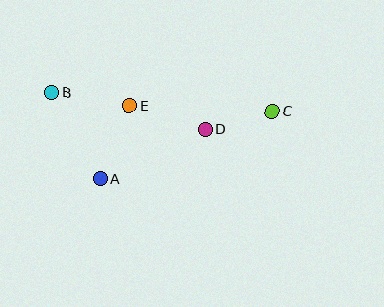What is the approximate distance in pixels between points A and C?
The distance between A and C is approximately 185 pixels.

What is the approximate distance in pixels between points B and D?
The distance between B and D is approximately 158 pixels.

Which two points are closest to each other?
Points C and D are closest to each other.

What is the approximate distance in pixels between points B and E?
The distance between B and E is approximately 79 pixels.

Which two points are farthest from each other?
Points B and C are farthest from each other.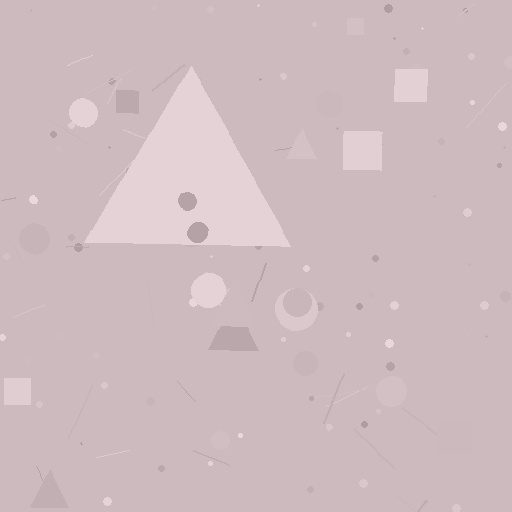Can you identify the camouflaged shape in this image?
The camouflaged shape is a triangle.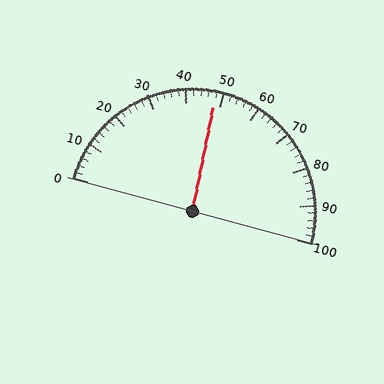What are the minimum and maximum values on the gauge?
The gauge ranges from 0 to 100.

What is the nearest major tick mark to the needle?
The nearest major tick mark is 50.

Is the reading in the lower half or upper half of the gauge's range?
The reading is in the lower half of the range (0 to 100).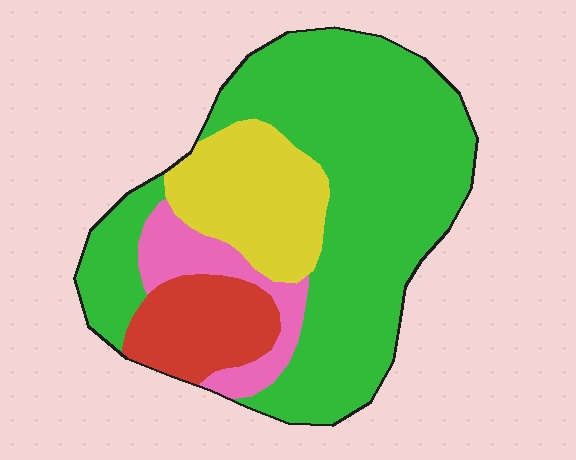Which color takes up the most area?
Green, at roughly 60%.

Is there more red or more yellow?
Yellow.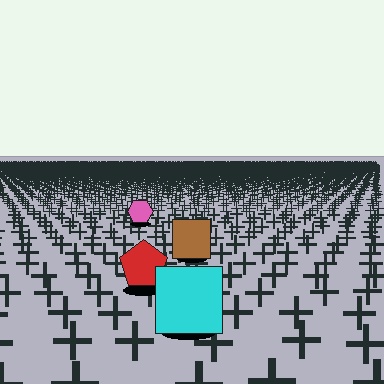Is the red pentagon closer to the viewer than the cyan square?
No. The cyan square is closer — you can tell from the texture gradient: the ground texture is coarser near it.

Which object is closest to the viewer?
The cyan square is closest. The texture marks near it are larger and more spread out.